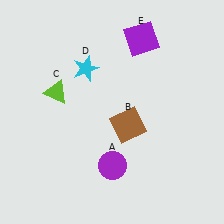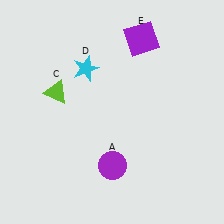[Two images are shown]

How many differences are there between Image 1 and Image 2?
There is 1 difference between the two images.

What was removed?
The brown square (B) was removed in Image 2.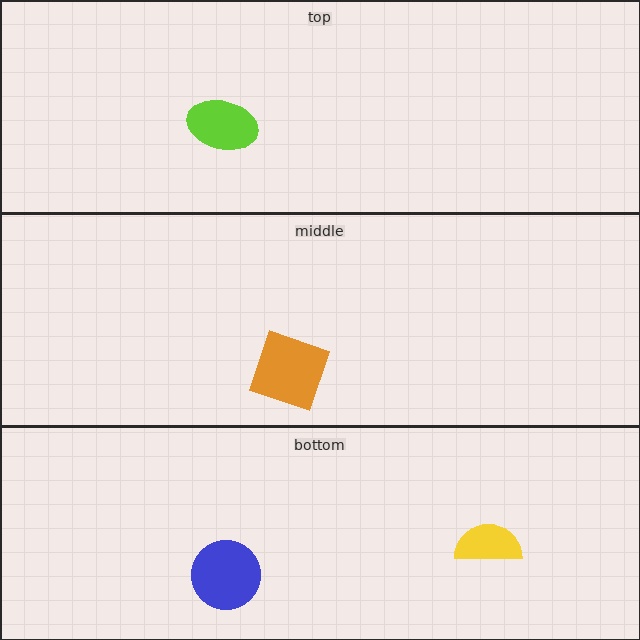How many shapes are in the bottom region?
2.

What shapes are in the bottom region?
The yellow semicircle, the blue circle.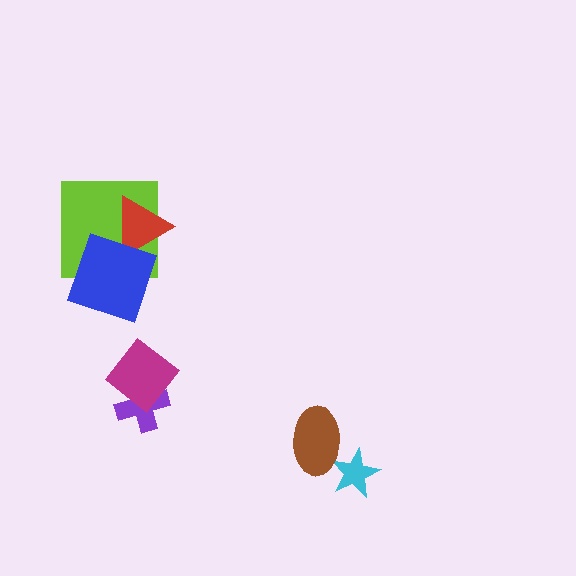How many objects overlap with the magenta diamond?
1 object overlaps with the magenta diamond.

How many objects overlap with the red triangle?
2 objects overlap with the red triangle.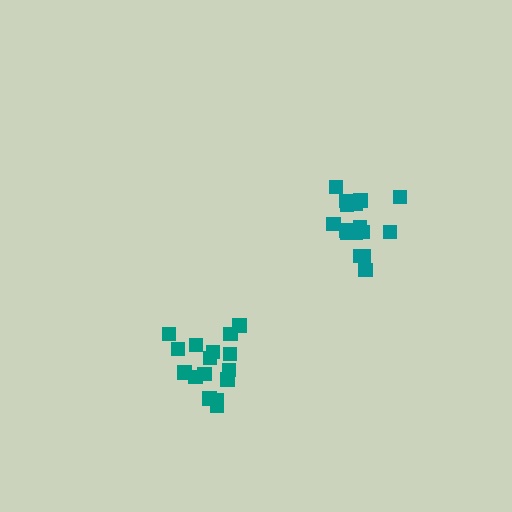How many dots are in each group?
Group 1: 17 dots, Group 2: 16 dots (33 total).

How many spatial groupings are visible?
There are 2 spatial groupings.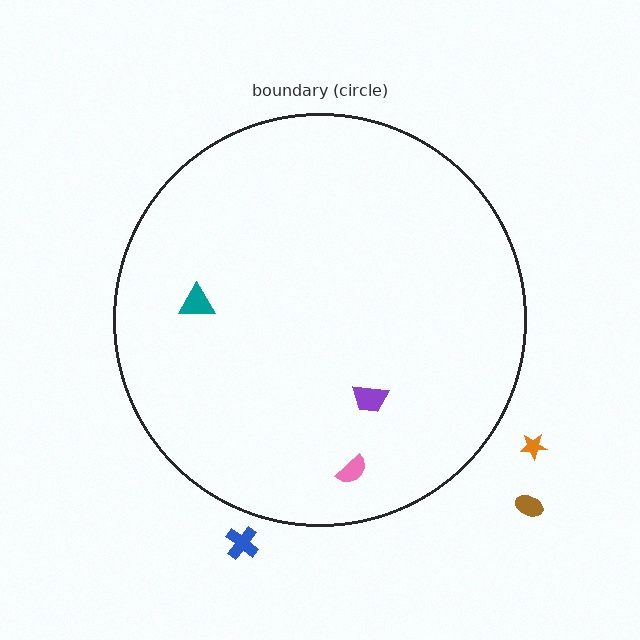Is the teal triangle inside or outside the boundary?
Inside.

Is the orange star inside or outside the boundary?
Outside.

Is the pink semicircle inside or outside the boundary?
Inside.